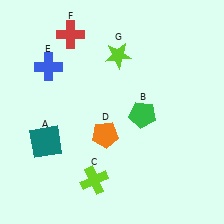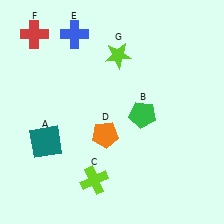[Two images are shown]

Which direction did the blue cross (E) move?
The blue cross (E) moved up.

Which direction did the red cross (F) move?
The red cross (F) moved left.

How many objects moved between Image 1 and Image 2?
2 objects moved between the two images.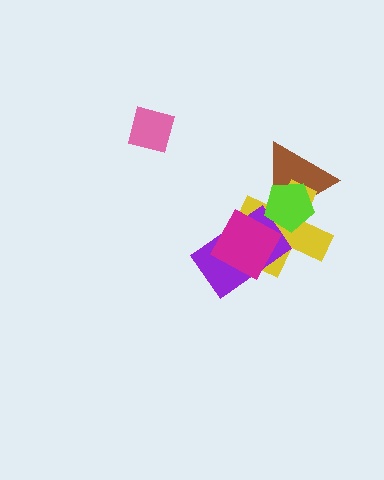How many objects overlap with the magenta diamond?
2 objects overlap with the magenta diamond.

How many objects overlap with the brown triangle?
2 objects overlap with the brown triangle.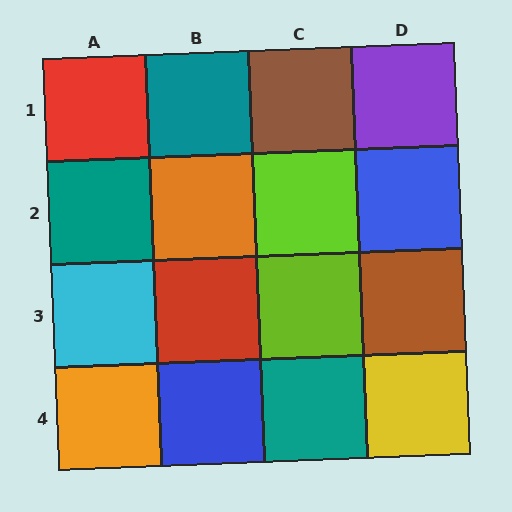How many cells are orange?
2 cells are orange.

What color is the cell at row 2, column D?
Blue.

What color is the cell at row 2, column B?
Orange.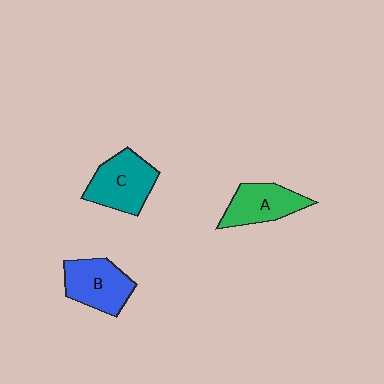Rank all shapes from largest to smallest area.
From largest to smallest: C (teal), B (blue), A (green).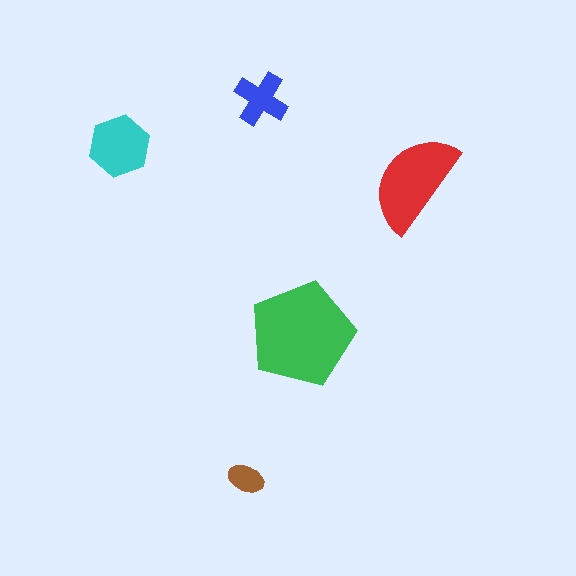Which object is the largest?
The green pentagon.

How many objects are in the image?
There are 5 objects in the image.